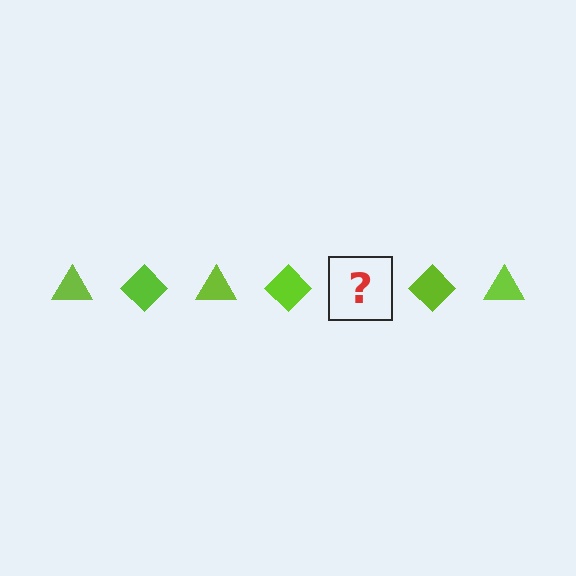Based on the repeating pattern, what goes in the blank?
The blank should be a lime triangle.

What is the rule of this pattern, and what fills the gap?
The rule is that the pattern cycles through triangle, diamond shapes in lime. The gap should be filled with a lime triangle.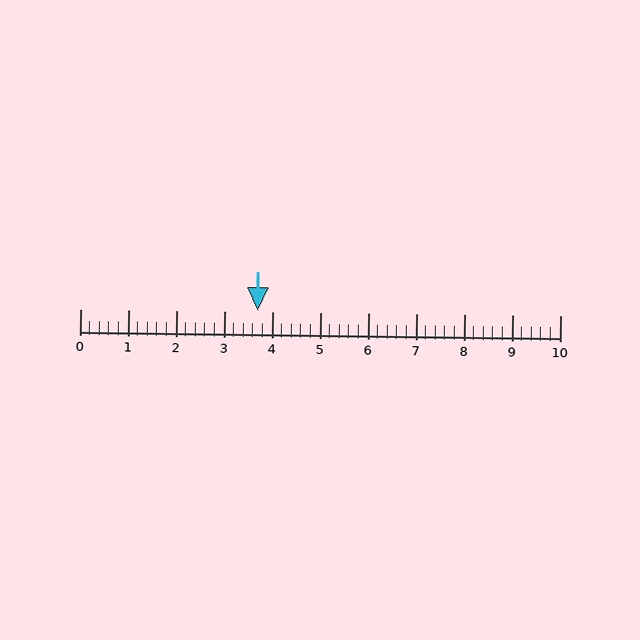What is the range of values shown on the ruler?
The ruler shows values from 0 to 10.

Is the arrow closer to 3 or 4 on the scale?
The arrow is closer to 4.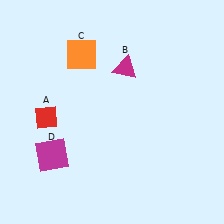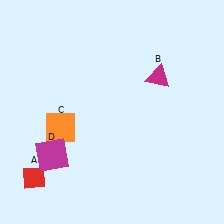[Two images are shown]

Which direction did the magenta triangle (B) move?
The magenta triangle (B) moved right.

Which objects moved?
The objects that moved are: the red diamond (A), the magenta triangle (B), the orange square (C).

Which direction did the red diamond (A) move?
The red diamond (A) moved down.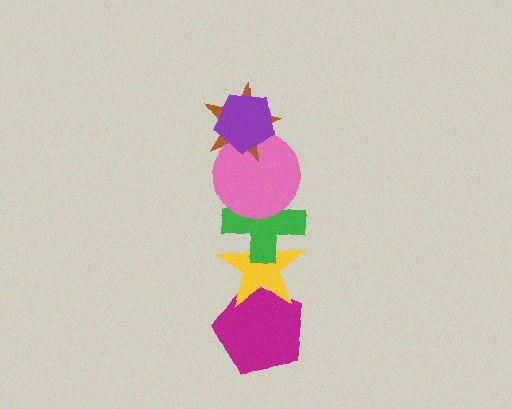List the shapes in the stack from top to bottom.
From top to bottom: the purple pentagon, the brown star, the pink circle, the green cross, the yellow star, the magenta pentagon.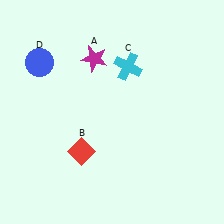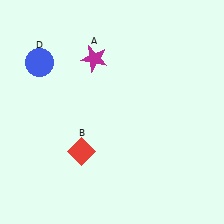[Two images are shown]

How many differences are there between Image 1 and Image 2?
There is 1 difference between the two images.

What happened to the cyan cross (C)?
The cyan cross (C) was removed in Image 2. It was in the top-right area of Image 1.